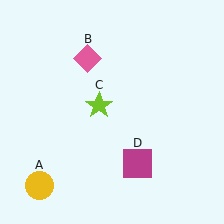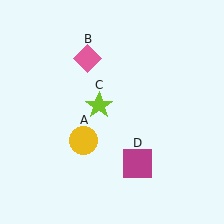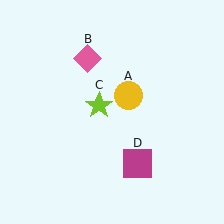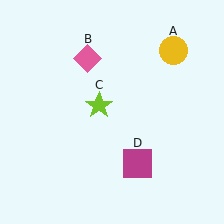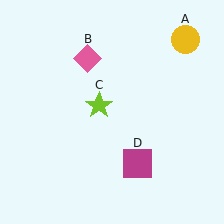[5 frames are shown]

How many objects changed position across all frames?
1 object changed position: yellow circle (object A).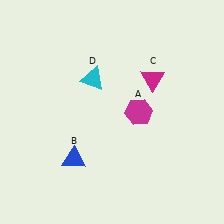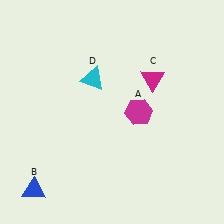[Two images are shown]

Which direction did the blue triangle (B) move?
The blue triangle (B) moved left.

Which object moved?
The blue triangle (B) moved left.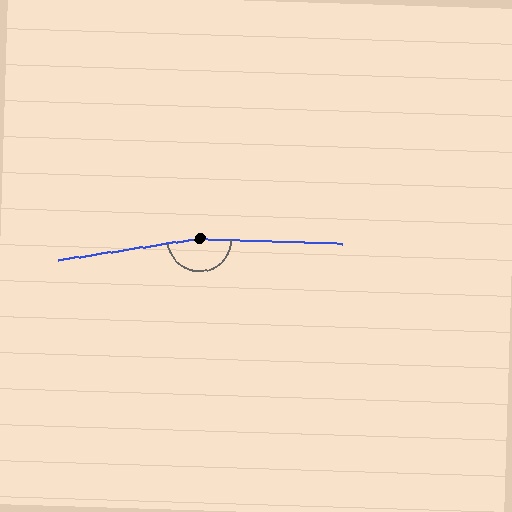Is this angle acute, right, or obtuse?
It is obtuse.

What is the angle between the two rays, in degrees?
Approximately 169 degrees.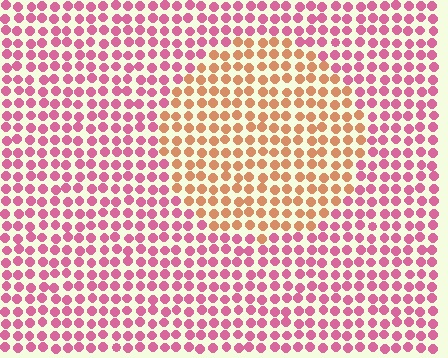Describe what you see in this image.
The image is filled with small pink elements in a uniform arrangement. A circle-shaped region is visible where the elements are tinted to a slightly different hue, forming a subtle color boundary.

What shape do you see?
I see a circle.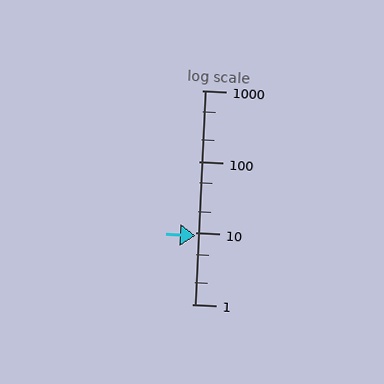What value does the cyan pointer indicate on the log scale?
The pointer indicates approximately 9.2.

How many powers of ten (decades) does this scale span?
The scale spans 3 decades, from 1 to 1000.